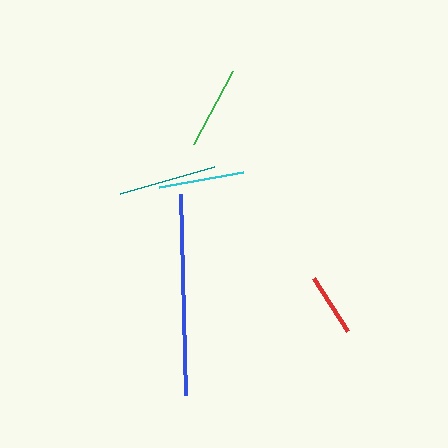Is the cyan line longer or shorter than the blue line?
The blue line is longer than the cyan line.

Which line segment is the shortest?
The red line is the shortest at approximately 63 pixels.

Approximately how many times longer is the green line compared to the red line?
The green line is approximately 1.3 times the length of the red line.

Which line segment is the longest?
The blue line is the longest at approximately 201 pixels.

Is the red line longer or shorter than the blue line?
The blue line is longer than the red line.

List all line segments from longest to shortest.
From longest to shortest: blue, teal, cyan, green, red.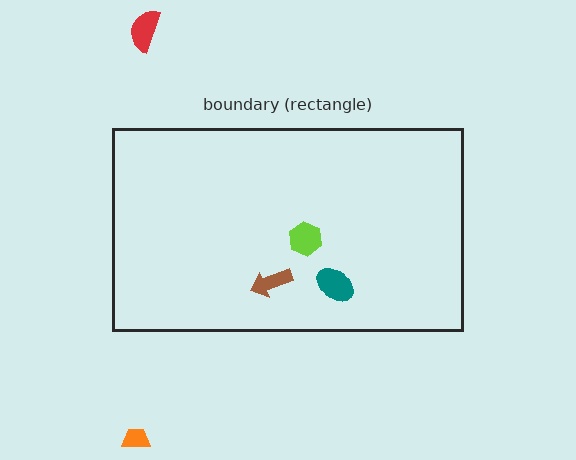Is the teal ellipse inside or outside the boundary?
Inside.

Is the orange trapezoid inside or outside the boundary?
Outside.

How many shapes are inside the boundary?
3 inside, 2 outside.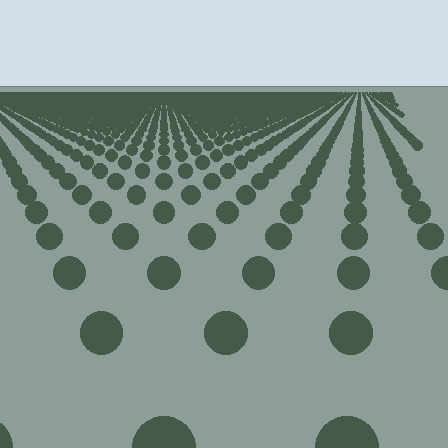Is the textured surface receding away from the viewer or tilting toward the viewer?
The surface is receding away from the viewer. Texture elements get smaller and denser toward the top.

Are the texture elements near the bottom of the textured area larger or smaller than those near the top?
Larger. Near the bottom, elements are closer to the viewer and appear at a bigger on-screen size.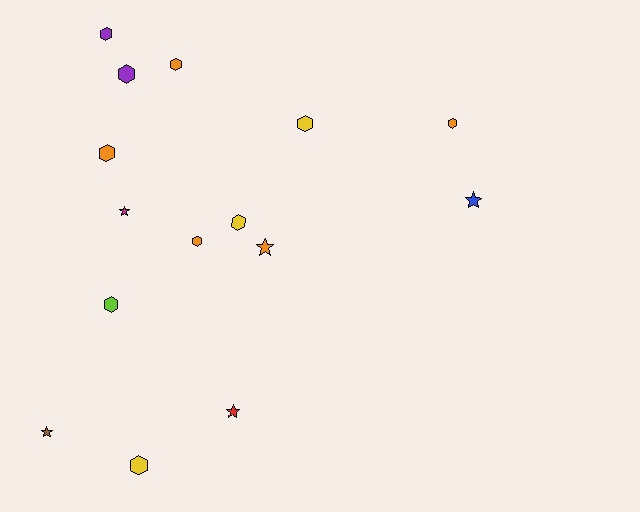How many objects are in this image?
There are 15 objects.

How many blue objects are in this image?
There is 1 blue object.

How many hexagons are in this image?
There are 10 hexagons.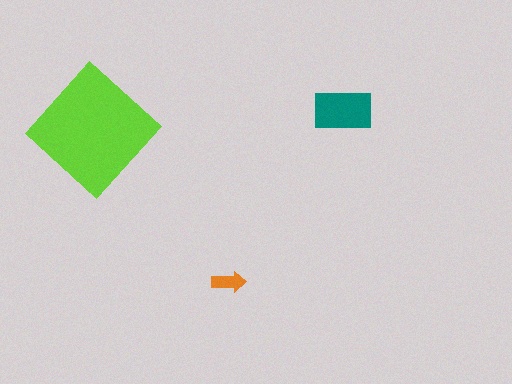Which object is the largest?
The lime diamond.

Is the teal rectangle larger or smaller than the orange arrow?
Larger.